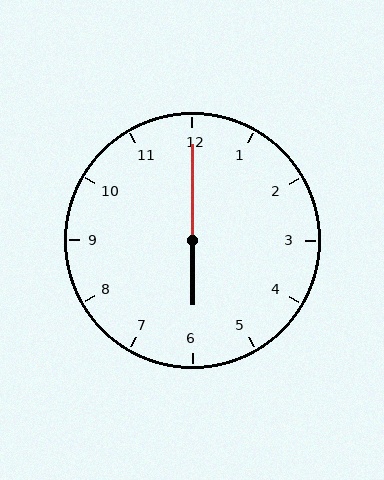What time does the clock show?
6:00.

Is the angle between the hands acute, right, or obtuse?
It is obtuse.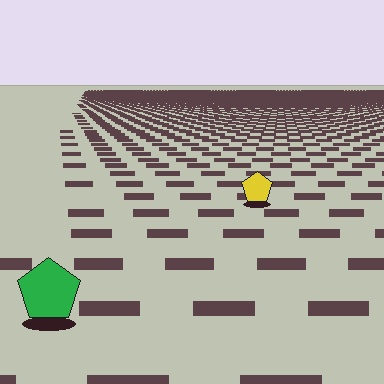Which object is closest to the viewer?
The green pentagon is closest. The texture marks near it are larger and more spread out.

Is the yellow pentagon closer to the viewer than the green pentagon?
No. The green pentagon is closer — you can tell from the texture gradient: the ground texture is coarser near it.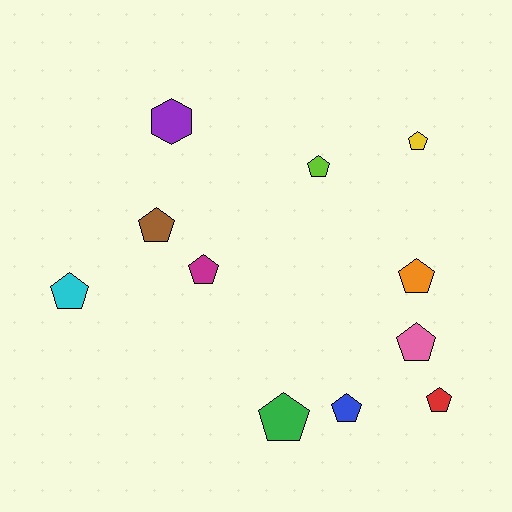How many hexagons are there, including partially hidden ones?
There is 1 hexagon.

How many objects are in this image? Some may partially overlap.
There are 11 objects.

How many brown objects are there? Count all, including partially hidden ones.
There is 1 brown object.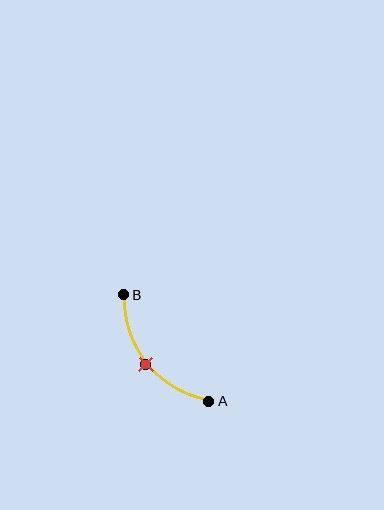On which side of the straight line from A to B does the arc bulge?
The arc bulges below and to the left of the straight line connecting A and B.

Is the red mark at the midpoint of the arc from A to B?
Yes. The red mark lies on the arc at equal arc-length from both A and B — it is the arc midpoint.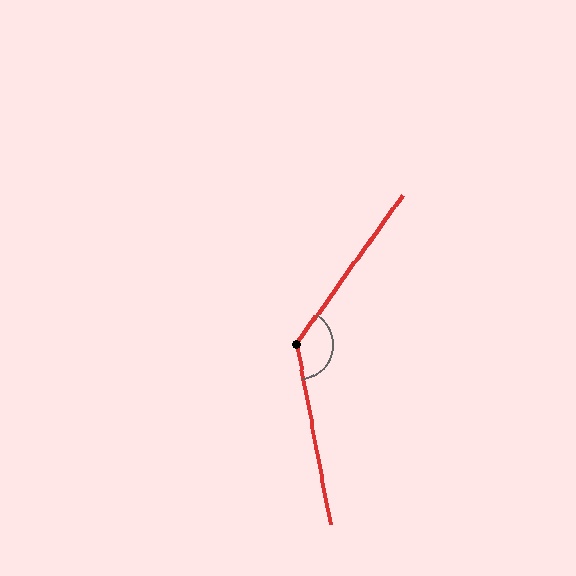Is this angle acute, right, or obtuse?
It is obtuse.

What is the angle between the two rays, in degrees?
Approximately 134 degrees.